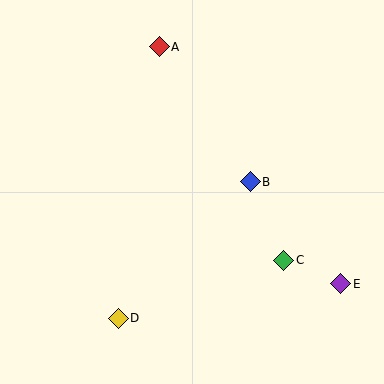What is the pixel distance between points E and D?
The distance between E and D is 225 pixels.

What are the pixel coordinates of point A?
Point A is at (159, 47).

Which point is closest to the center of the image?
Point B at (250, 182) is closest to the center.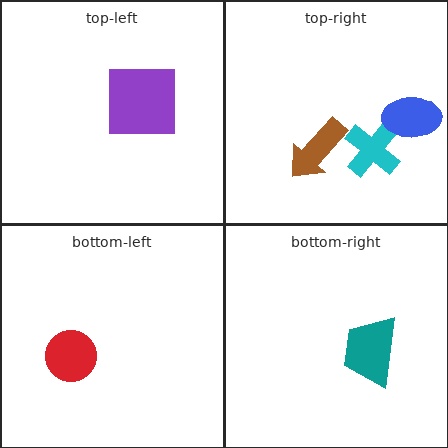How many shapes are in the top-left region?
1.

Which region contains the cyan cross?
The top-right region.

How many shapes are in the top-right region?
3.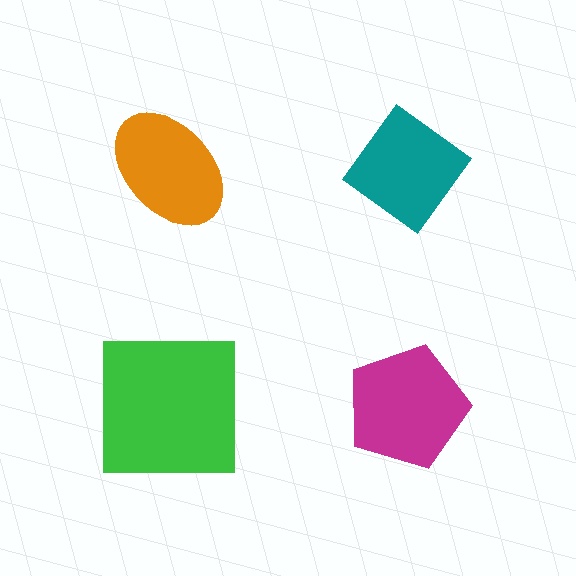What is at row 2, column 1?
A green square.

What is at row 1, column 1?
An orange ellipse.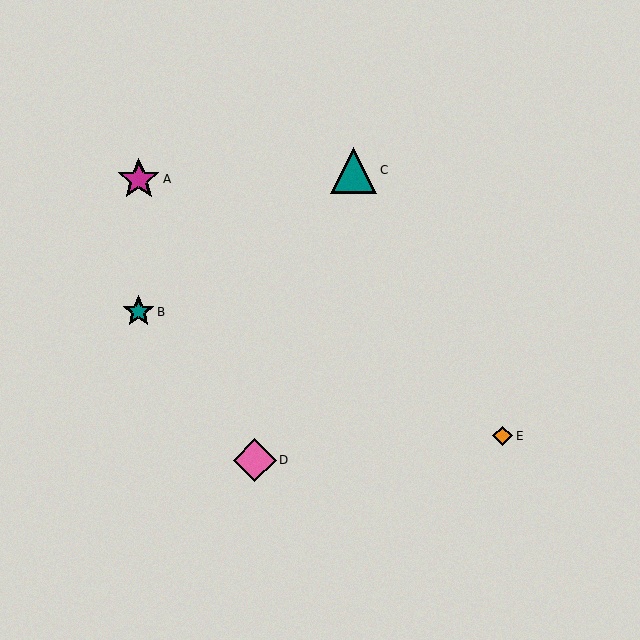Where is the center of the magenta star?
The center of the magenta star is at (139, 179).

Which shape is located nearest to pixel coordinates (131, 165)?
The magenta star (labeled A) at (139, 179) is nearest to that location.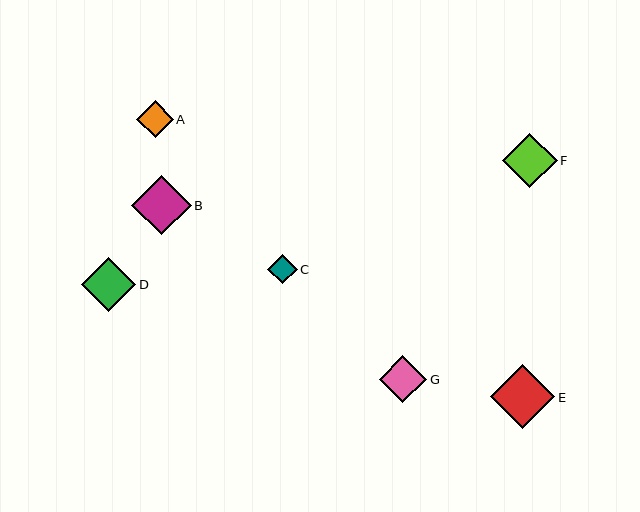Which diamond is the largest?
Diamond E is the largest with a size of approximately 65 pixels.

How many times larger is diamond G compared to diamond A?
Diamond G is approximately 1.3 times the size of diamond A.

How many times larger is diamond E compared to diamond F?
Diamond E is approximately 1.2 times the size of diamond F.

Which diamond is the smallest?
Diamond C is the smallest with a size of approximately 30 pixels.